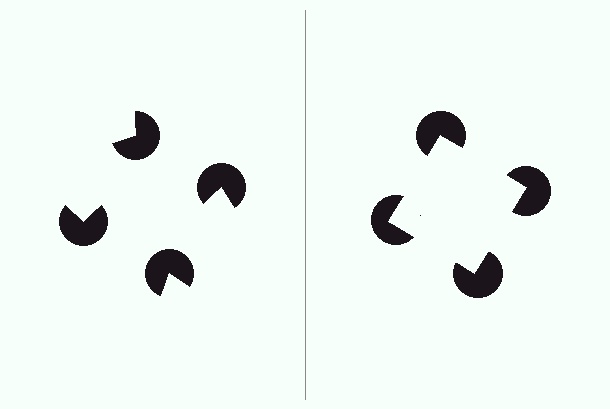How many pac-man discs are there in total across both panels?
8 — 4 on each side.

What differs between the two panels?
The pac-man discs are positioned identically on both sides; only the wedge orientations differ. On the right they align to a square; on the left they are misaligned.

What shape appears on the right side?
An illusory square.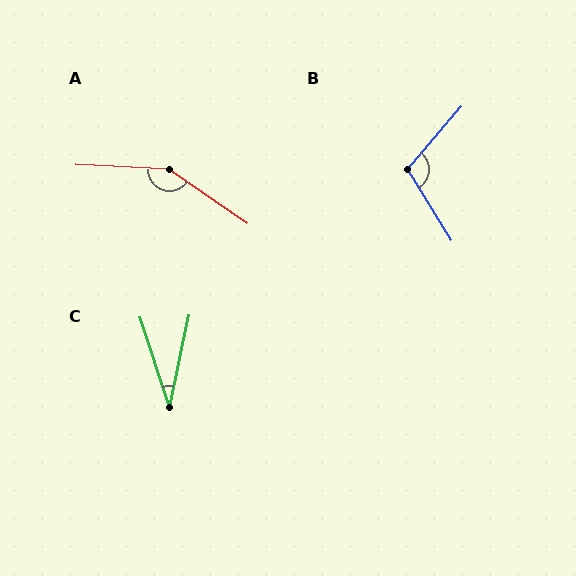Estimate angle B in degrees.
Approximately 108 degrees.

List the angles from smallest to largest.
C (30°), B (108°), A (148°).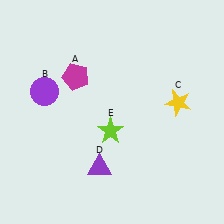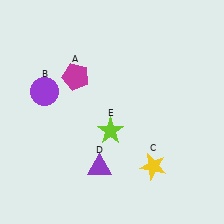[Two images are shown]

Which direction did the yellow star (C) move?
The yellow star (C) moved down.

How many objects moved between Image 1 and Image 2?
1 object moved between the two images.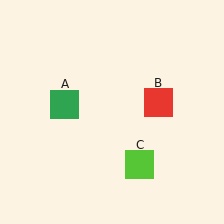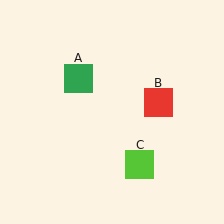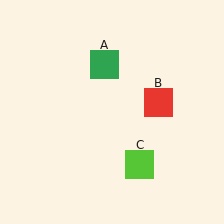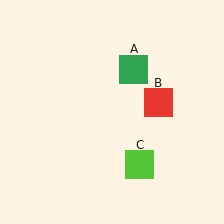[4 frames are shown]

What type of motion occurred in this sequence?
The green square (object A) rotated clockwise around the center of the scene.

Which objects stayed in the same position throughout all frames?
Red square (object B) and lime square (object C) remained stationary.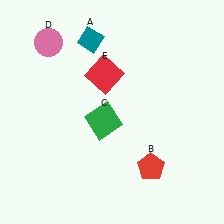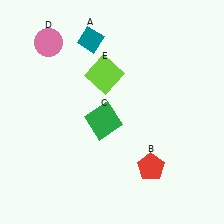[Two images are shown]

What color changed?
The square (E) changed from red in Image 1 to lime in Image 2.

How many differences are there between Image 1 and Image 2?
There is 1 difference between the two images.